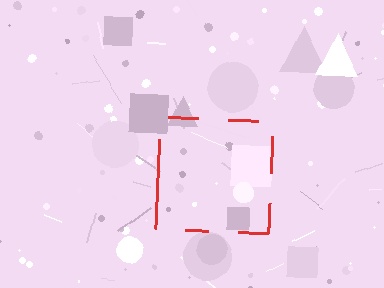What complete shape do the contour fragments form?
The contour fragments form a square.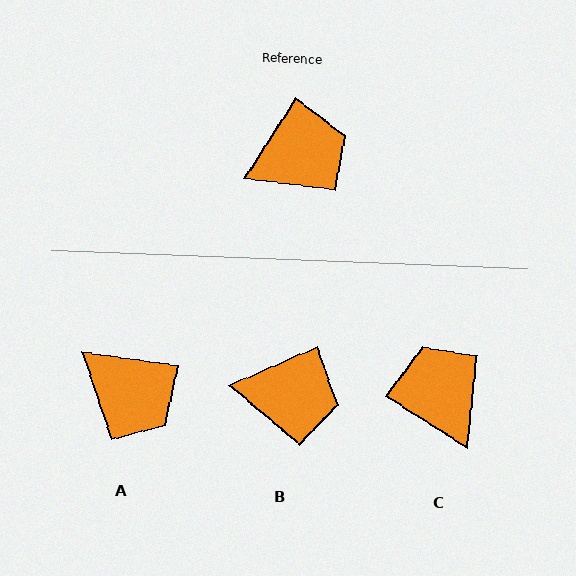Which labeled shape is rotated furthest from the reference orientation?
C, about 91 degrees away.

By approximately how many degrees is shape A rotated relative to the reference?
Approximately 65 degrees clockwise.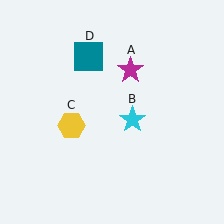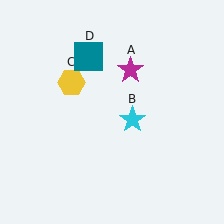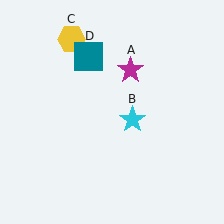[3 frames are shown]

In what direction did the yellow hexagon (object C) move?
The yellow hexagon (object C) moved up.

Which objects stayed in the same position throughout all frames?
Magenta star (object A) and cyan star (object B) and teal square (object D) remained stationary.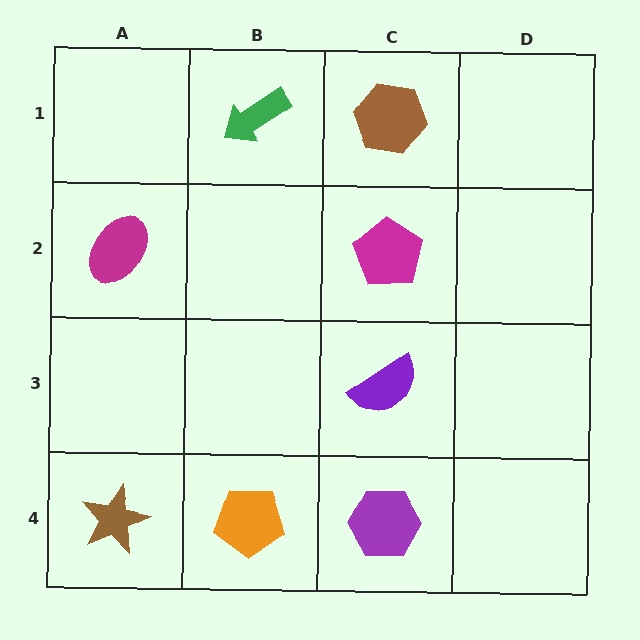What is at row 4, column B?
An orange pentagon.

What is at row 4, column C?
A purple hexagon.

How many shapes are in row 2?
2 shapes.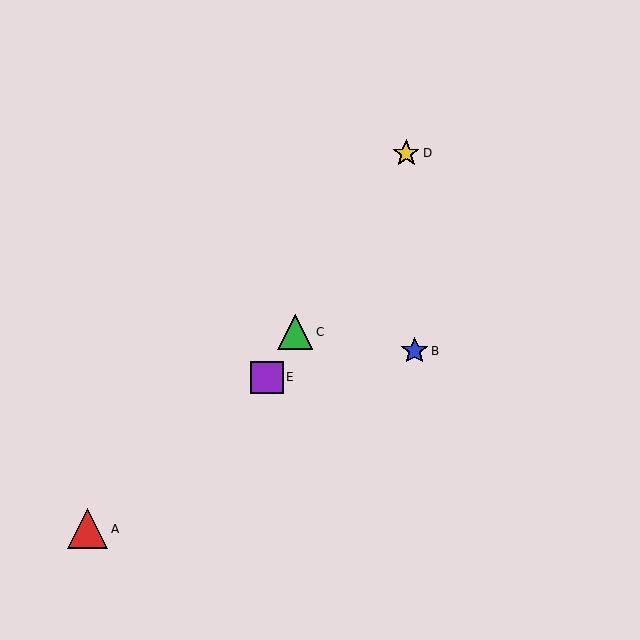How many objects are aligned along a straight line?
3 objects (C, D, E) are aligned along a straight line.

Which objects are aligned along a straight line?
Objects C, D, E are aligned along a straight line.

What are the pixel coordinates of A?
Object A is at (88, 529).